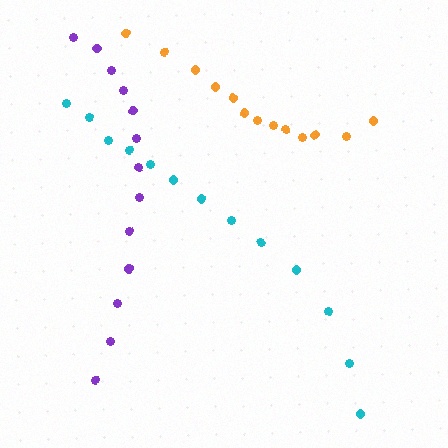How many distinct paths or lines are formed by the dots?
There are 3 distinct paths.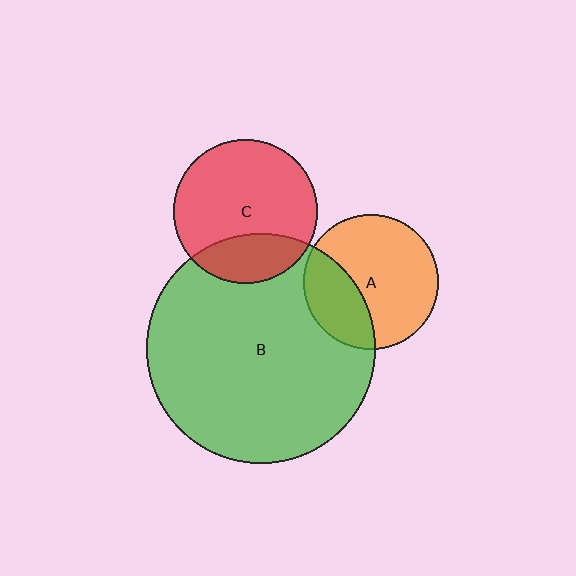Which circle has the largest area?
Circle B (green).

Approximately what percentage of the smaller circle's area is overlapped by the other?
Approximately 30%.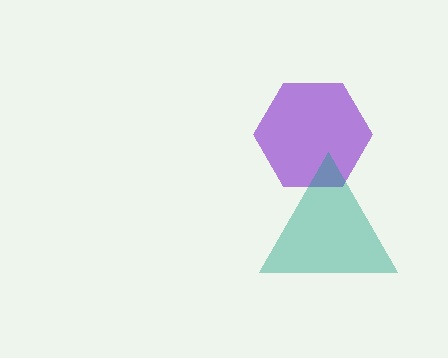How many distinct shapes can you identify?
There are 2 distinct shapes: a purple hexagon, a teal triangle.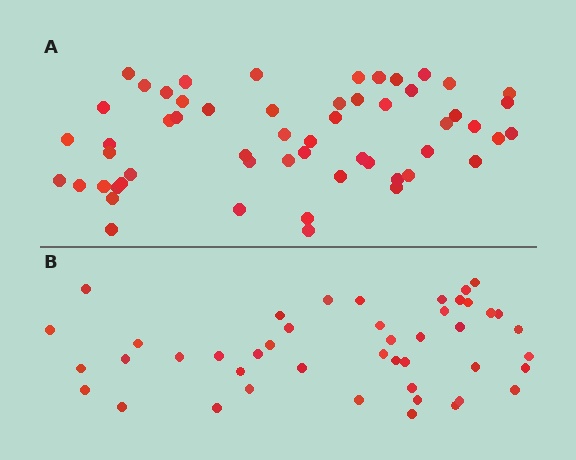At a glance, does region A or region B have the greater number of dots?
Region A (the top region) has more dots.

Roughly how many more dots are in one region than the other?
Region A has roughly 12 or so more dots than region B.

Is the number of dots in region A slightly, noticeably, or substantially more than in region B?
Region A has only slightly more — the two regions are fairly close. The ratio is roughly 1.2 to 1.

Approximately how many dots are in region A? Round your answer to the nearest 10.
About 60 dots. (The exact count is 56, which rounds to 60.)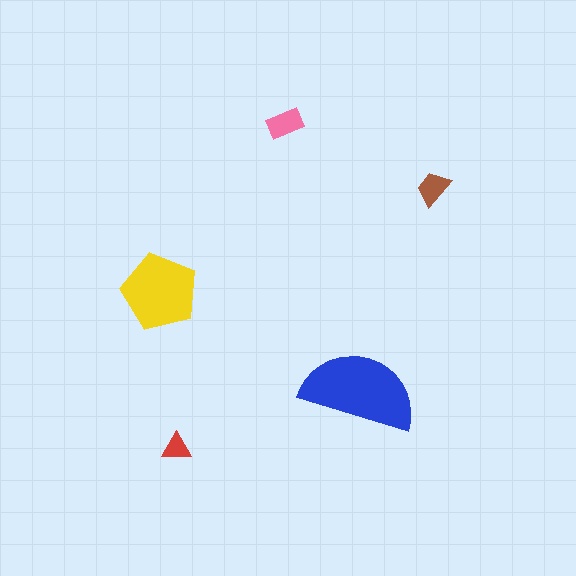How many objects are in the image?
There are 5 objects in the image.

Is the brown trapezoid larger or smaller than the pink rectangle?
Smaller.